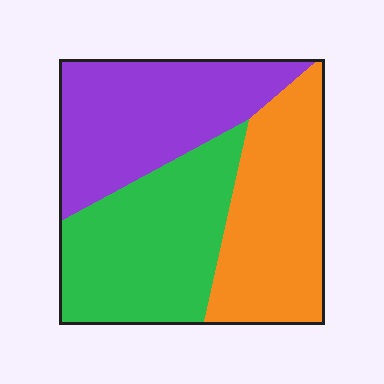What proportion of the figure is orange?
Orange covers about 30% of the figure.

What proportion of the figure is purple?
Purple takes up between a quarter and a half of the figure.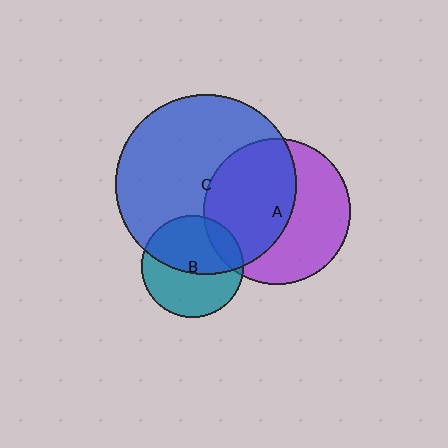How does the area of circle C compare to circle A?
Approximately 1.5 times.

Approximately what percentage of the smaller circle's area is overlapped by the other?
Approximately 55%.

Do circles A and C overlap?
Yes.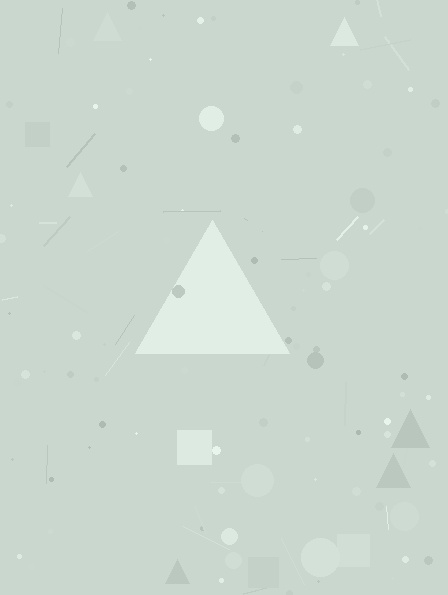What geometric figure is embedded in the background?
A triangle is embedded in the background.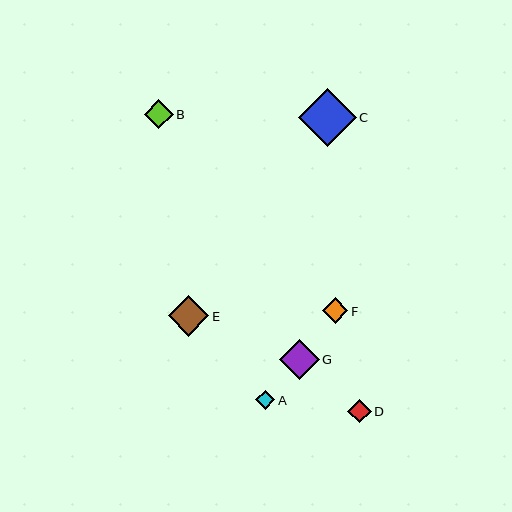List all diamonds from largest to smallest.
From largest to smallest: C, E, G, B, F, D, A.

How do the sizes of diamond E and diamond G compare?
Diamond E and diamond G are approximately the same size.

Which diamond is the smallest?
Diamond A is the smallest with a size of approximately 19 pixels.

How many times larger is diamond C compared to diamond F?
Diamond C is approximately 2.3 times the size of diamond F.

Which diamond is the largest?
Diamond C is the largest with a size of approximately 58 pixels.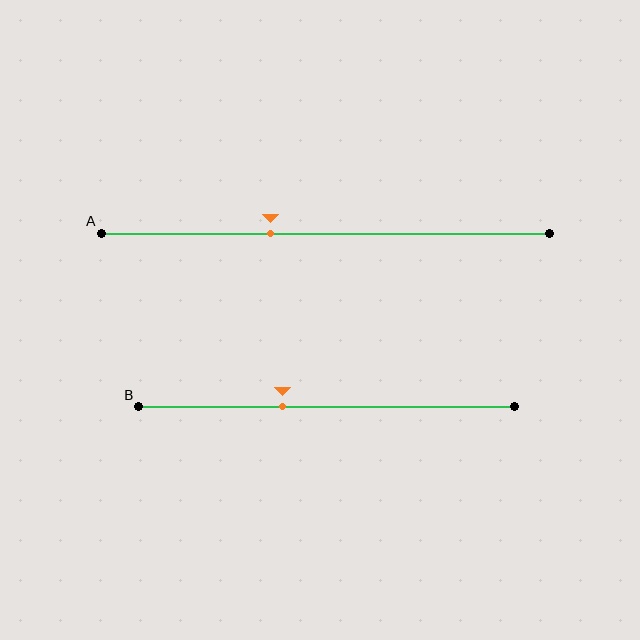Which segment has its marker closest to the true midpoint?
Segment B has its marker closest to the true midpoint.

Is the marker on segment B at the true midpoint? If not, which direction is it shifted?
No, the marker on segment B is shifted to the left by about 12% of the segment length.